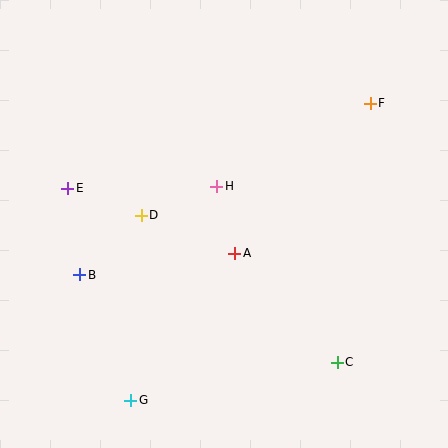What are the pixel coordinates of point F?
Point F is at (370, 103).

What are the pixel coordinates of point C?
Point C is at (337, 362).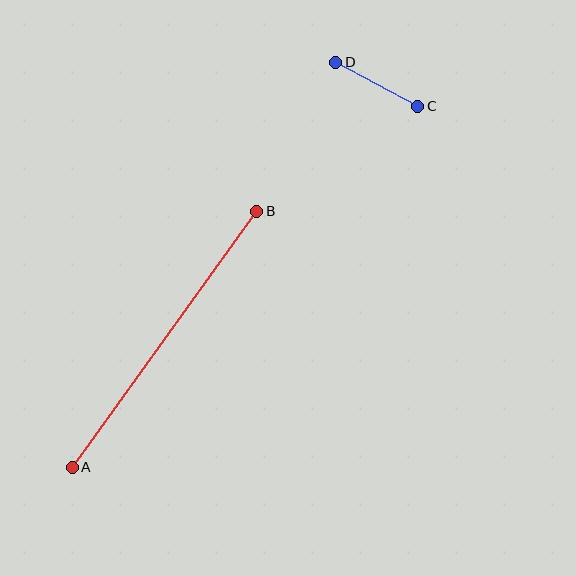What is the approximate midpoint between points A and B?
The midpoint is at approximately (164, 339) pixels.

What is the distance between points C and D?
The distance is approximately 93 pixels.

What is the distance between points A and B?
The distance is approximately 316 pixels.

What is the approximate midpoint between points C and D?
The midpoint is at approximately (377, 84) pixels.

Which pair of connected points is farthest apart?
Points A and B are farthest apart.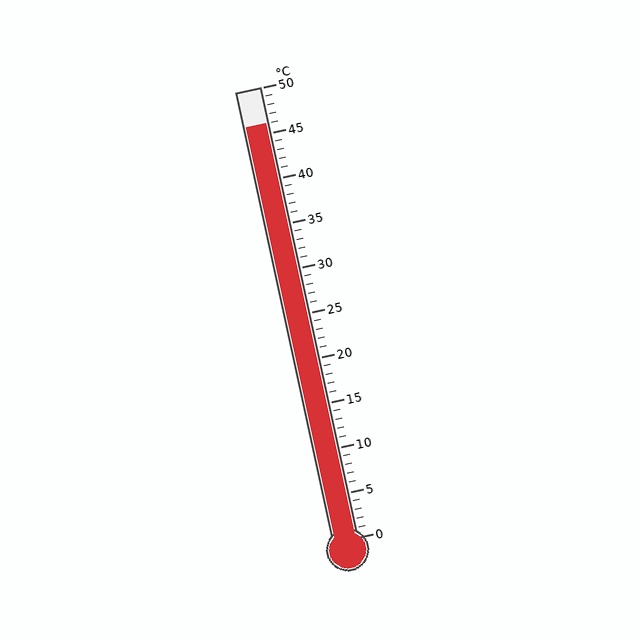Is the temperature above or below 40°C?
The temperature is above 40°C.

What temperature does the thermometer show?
The thermometer shows approximately 46°C.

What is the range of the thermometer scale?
The thermometer scale ranges from 0°C to 50°C.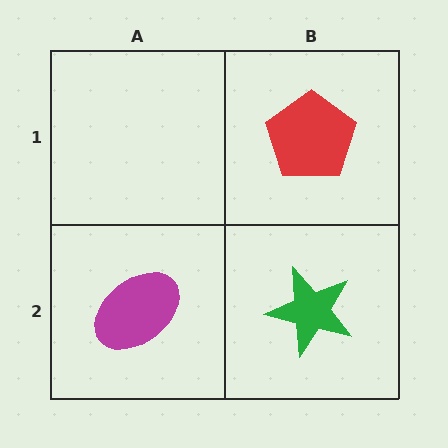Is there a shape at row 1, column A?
No, that cell is empty.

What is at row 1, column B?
A red pentagon.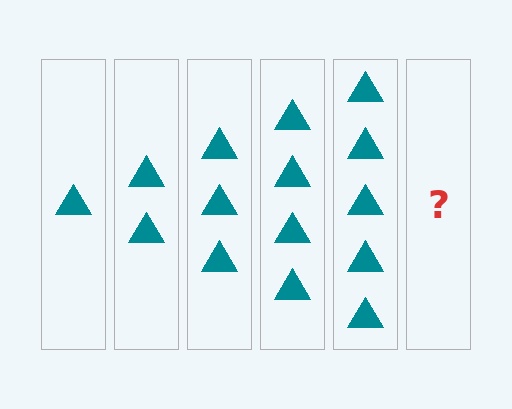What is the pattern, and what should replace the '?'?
The pattern is that each step adds one more triangle. The '?' should be 6 triangles.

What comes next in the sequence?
The next element should be 6 triangles.